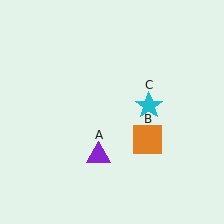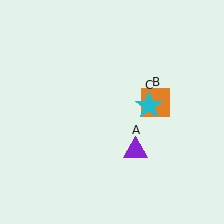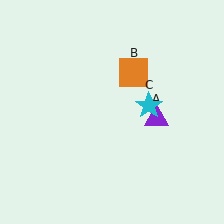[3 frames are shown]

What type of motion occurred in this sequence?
The purple triangle (object A), orange square (object B) rotated counterclockwise around the center of the scene.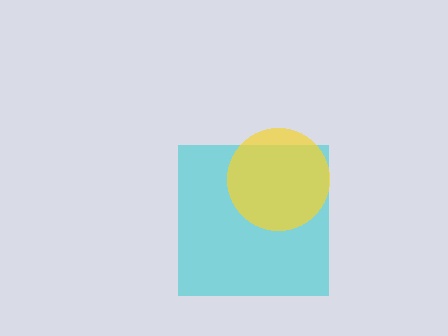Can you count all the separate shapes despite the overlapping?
Yes, there are 2 separate shapes.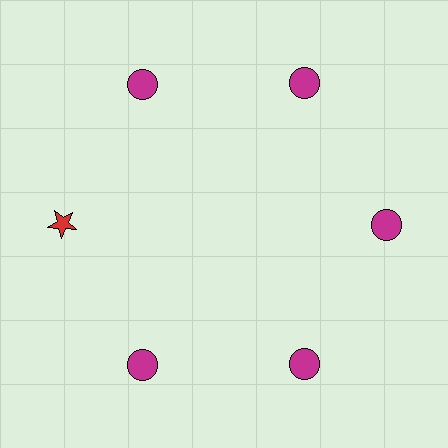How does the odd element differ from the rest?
It differs in both color (red instead of magenta) and shape (star instead of circle).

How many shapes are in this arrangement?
There are 6 shapes arranged in a ring pattern.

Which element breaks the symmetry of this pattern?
The red star at roughly the 9 o'clock position breaks the symmetry. All other shapes are magenta circles.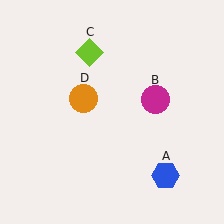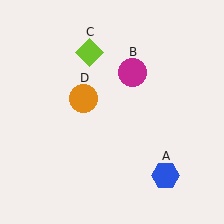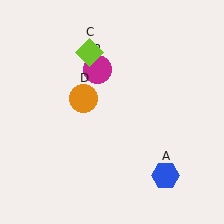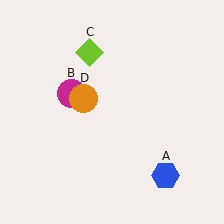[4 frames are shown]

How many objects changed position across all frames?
1 object changed position: magenta circle (object B).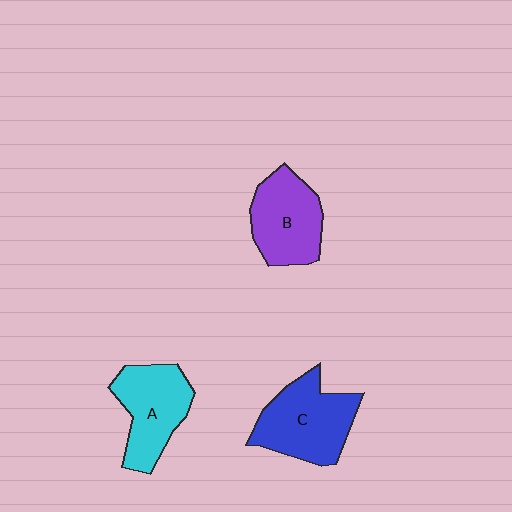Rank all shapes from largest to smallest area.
From largest to smallest: C (blue), A (cyan), B (purple).